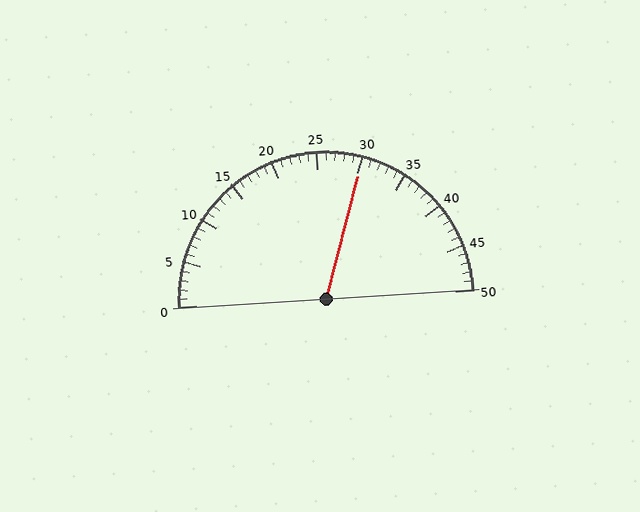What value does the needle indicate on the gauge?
The needle indicates approximately 30.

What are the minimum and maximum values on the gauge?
The gauge ranges from 0 to 50.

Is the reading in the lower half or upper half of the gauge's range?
The reading is in the upper half of the range (0 to 50).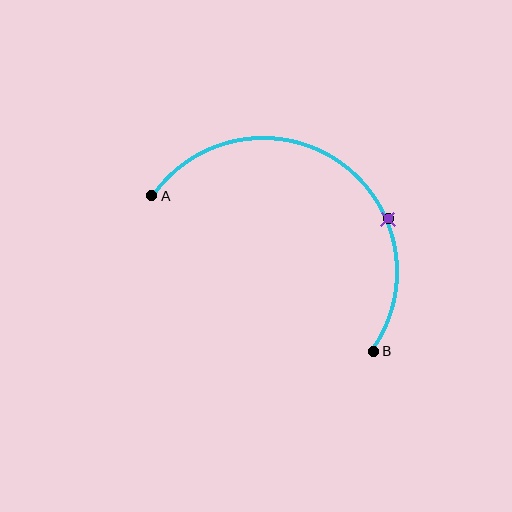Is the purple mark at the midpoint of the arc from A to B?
No. The purple mark lies on the arc but is closer to endpoint B. The arc midpoint would be at the point on the curve equidistant along the arc from both A and B.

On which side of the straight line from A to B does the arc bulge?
The arc bulges above and to the right of the straight line connecting A and B.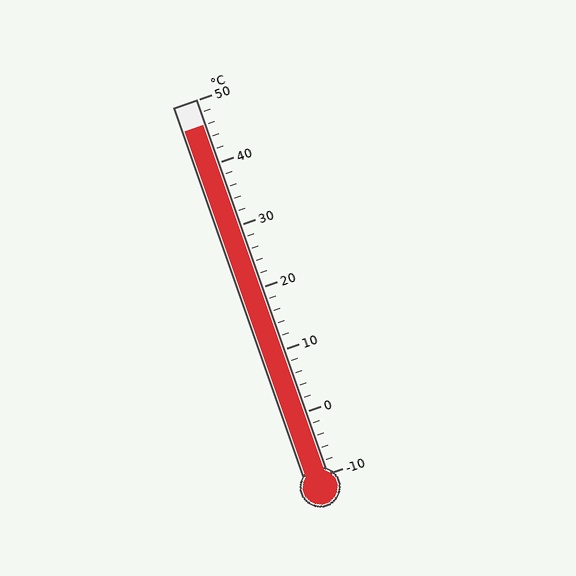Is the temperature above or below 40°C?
The temperature is above 40°C.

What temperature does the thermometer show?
The thermometer shows approximately 46°C.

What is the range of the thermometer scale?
The thermometer scale ranges from -10°C to 50°C.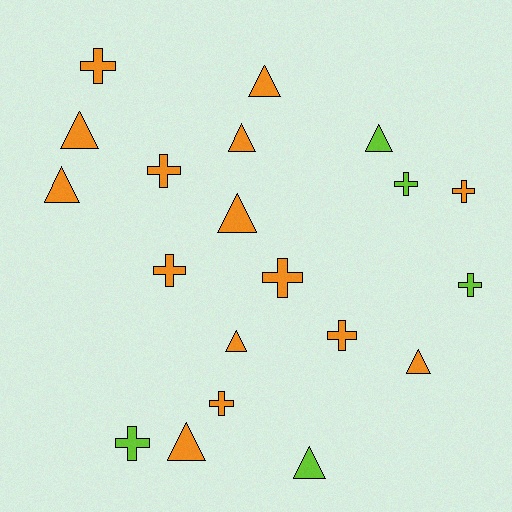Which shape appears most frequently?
Cross, with 10 objects.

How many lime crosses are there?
There are 3 lime crosses.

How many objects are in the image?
There are 20 objects.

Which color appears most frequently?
Orange, with 15 objects.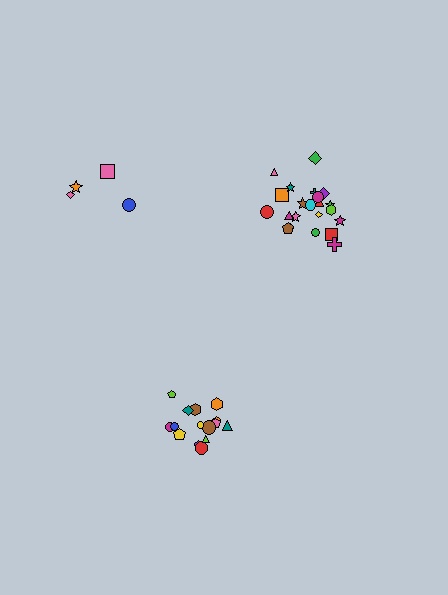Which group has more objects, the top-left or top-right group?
The top-right group.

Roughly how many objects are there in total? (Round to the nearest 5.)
Roughly 40 objects in total.